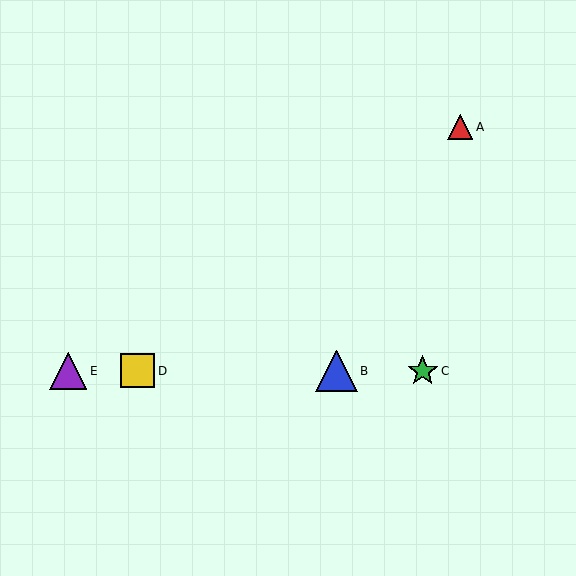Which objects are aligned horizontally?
Objects B, C, D, E are aligned horizontally.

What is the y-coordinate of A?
Object A is at y≈127.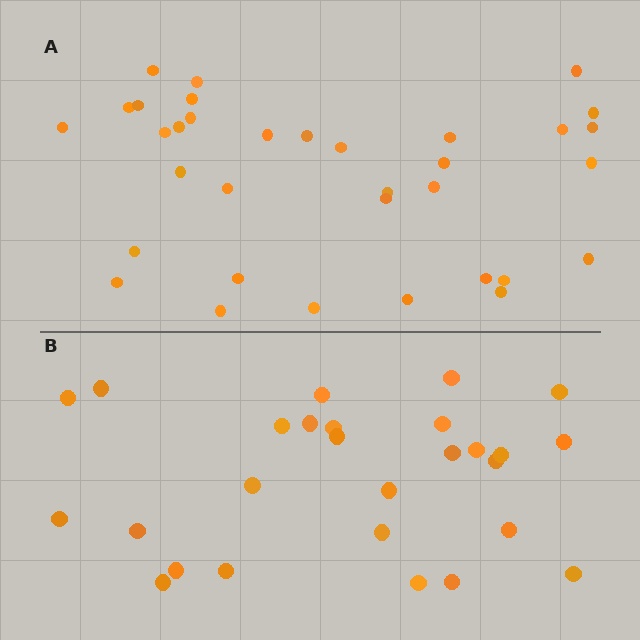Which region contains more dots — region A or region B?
Region A (the top region) has more dots.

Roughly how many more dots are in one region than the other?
Region A has roughly 8 or so more dots than region B.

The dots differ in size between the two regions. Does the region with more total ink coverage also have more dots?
No. Region B has more total ink coverage because its dots are larger, but region A actually contains more individual dots. Total area can be misleading — the number of items is what matters here.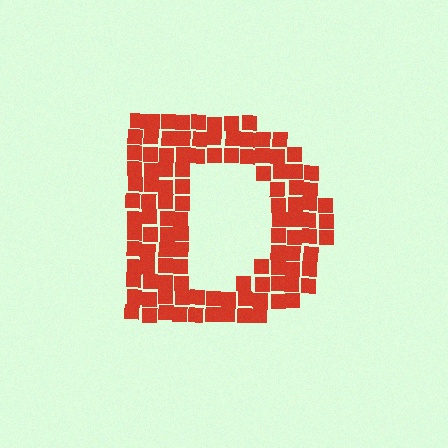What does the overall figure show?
The overall figure shows the letter D.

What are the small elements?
The small elements are squares.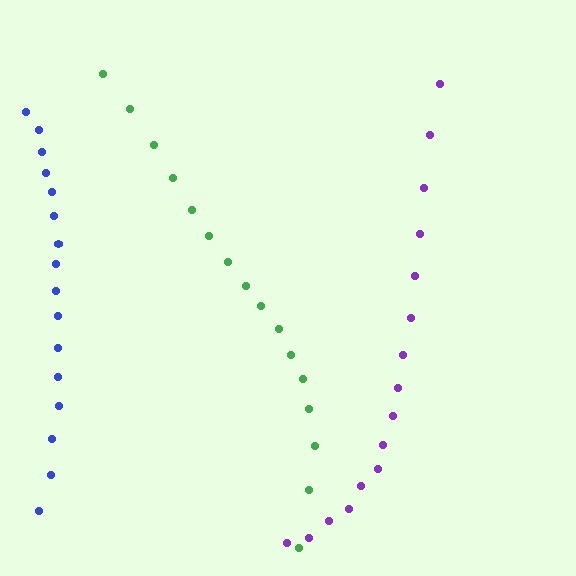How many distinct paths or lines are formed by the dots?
There are 3 distinct paths.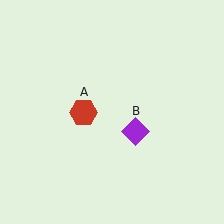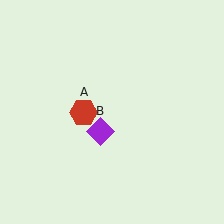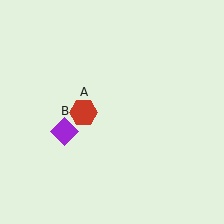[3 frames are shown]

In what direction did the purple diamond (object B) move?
The purple diamond (object B) moved left.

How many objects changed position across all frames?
1 object changed position: purple diamond (object B).